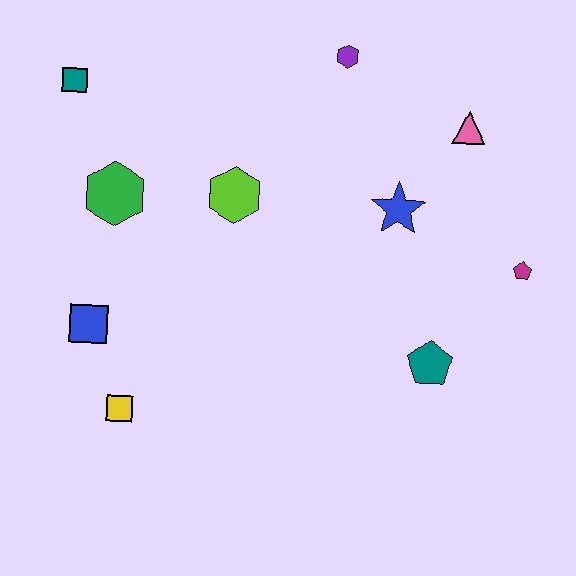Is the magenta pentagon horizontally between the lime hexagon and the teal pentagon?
No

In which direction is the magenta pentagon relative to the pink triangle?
The magenta pentagon is below the pink triangle.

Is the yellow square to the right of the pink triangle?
No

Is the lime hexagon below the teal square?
Yes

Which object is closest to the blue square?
The yellow square is closest to the blue square.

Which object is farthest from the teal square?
The magenta pentagon is farthest from the teal square.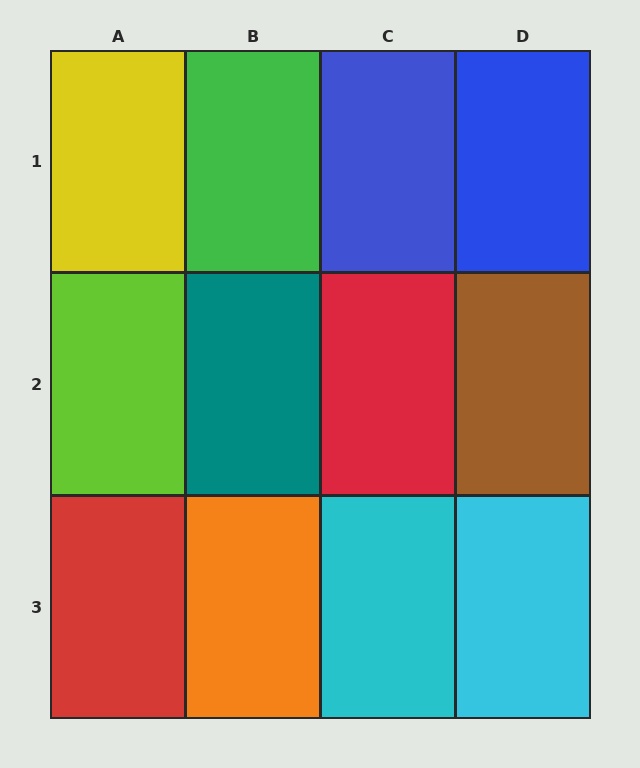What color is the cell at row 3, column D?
Cyan.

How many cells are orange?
1 cell is orange.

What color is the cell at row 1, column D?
Blue.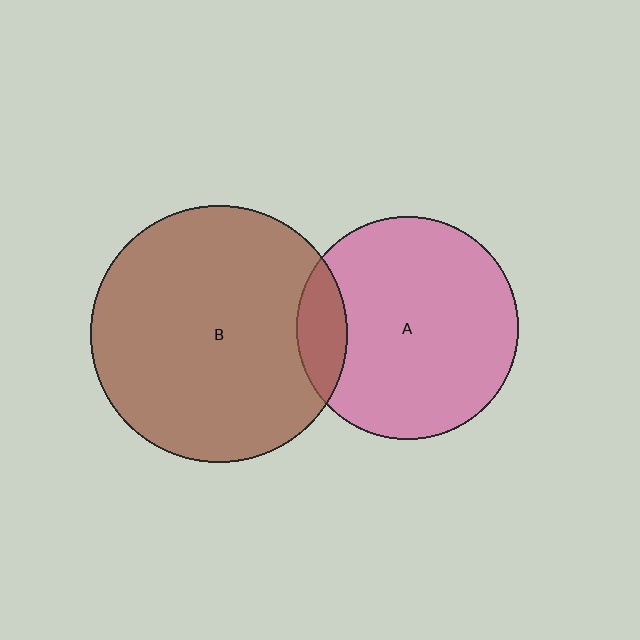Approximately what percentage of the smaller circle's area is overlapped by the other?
Approximately 15%.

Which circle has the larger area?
Circle B (brown).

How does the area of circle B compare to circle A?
Approximately 1.3 times.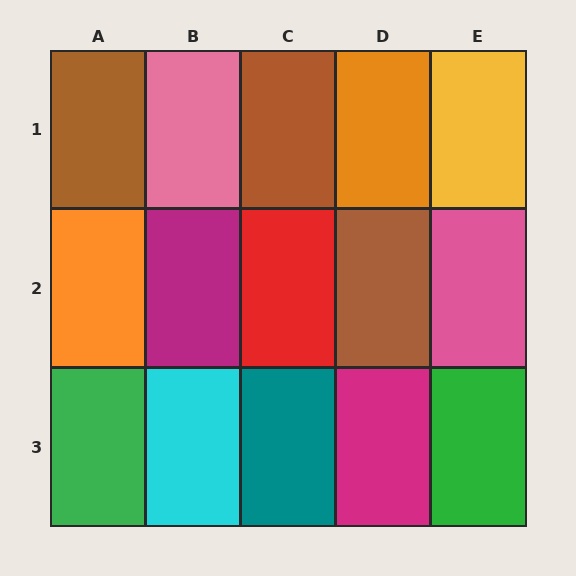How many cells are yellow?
1 cell is yellow.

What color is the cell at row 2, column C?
Red.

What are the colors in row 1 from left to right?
Brown, pink, brown, orange, yellow.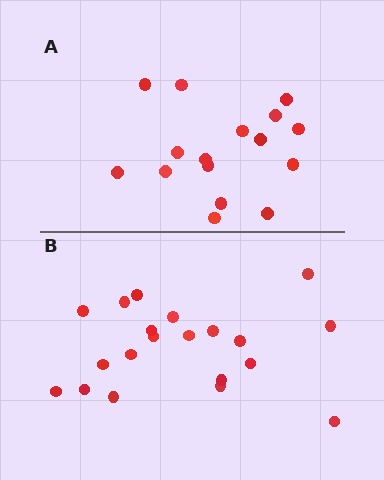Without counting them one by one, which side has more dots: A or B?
Region B (the bottom region) has more dots.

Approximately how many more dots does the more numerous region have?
Region B has about 4 more dots than region A.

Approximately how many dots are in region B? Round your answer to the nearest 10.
About 20 dots.